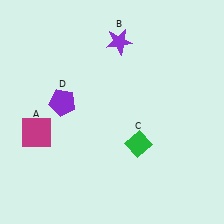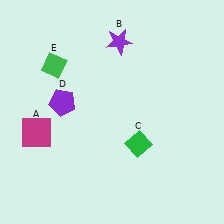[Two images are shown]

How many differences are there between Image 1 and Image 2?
There is 1 difference between the two images.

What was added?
A green diamond (E) was added in Image 2.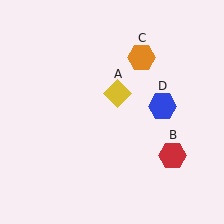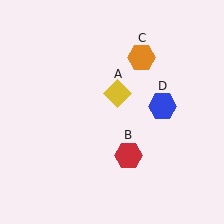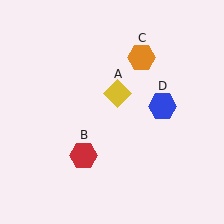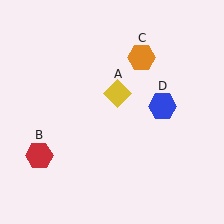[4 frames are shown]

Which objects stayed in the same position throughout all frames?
Yellow diamond (object A) and orange hexagon (object C) and blue hexagon (object D) remained stationary.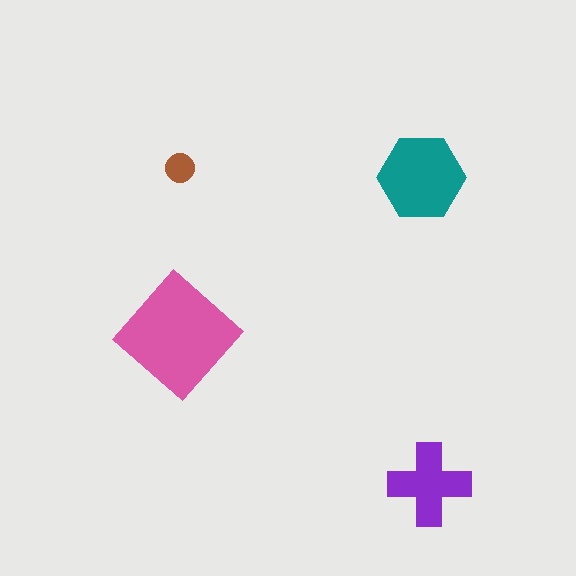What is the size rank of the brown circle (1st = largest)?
4th.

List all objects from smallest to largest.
The brown circle, the purple cross, the teal hexagon, the pink diamond.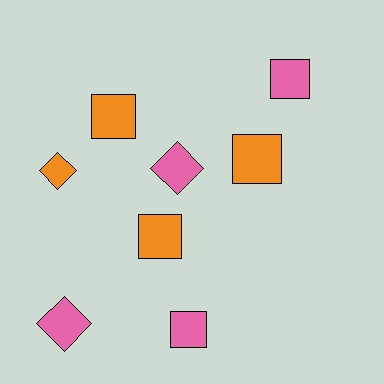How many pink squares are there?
There are 2 pink squares.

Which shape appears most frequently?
Square, with 5 objects.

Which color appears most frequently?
Orange, with 4 objects.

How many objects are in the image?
There are 8 objects.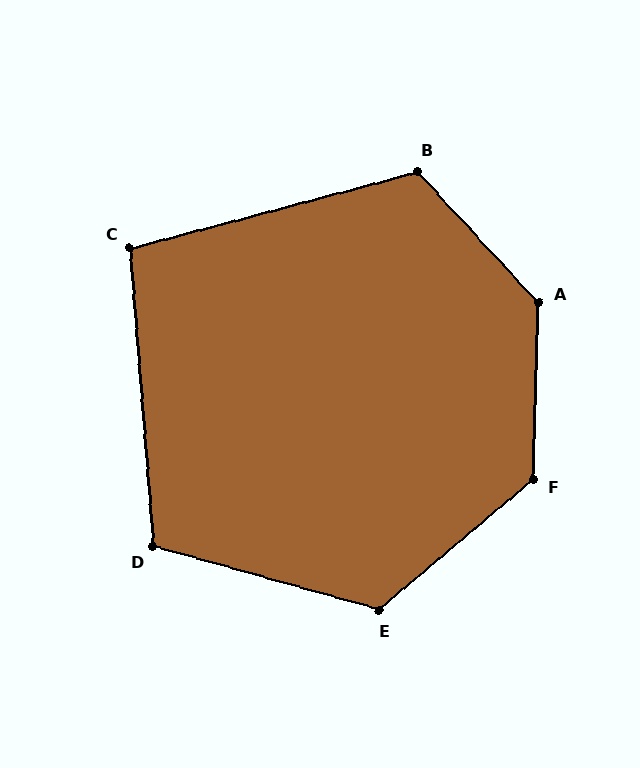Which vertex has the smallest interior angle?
C, at approximately 101 degrees.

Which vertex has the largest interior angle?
A, at approximately 135 degrees.